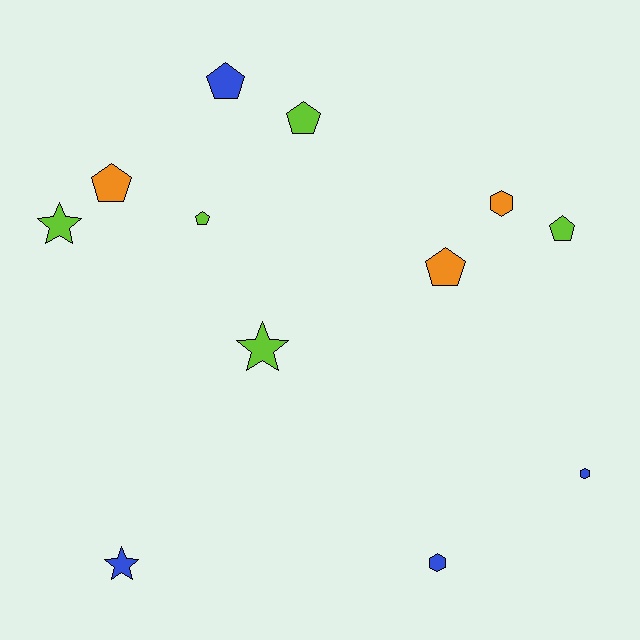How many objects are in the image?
There are 12 objects.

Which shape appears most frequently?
Pentagon, with 6 objects.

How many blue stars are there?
There is 1 blue star.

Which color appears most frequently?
Lime, with 5 objects.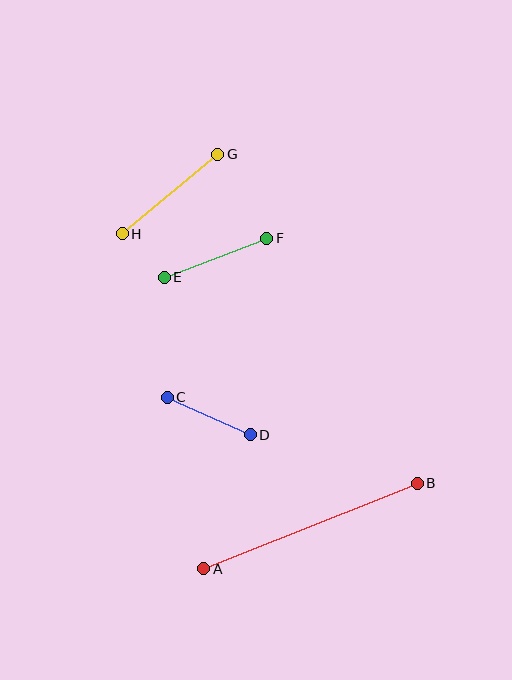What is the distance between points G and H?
The distance is approximately 124 pixels.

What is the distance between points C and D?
The distance is approximately 91 pixels.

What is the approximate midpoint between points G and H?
The midpoint is at approximately (170, 194) pixels.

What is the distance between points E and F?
The distance is approximately 109 pixels.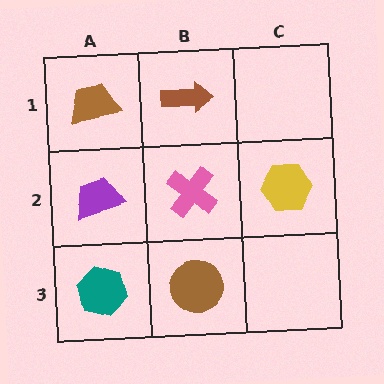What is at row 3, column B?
A brown circle.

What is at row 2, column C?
A yellow hexagon.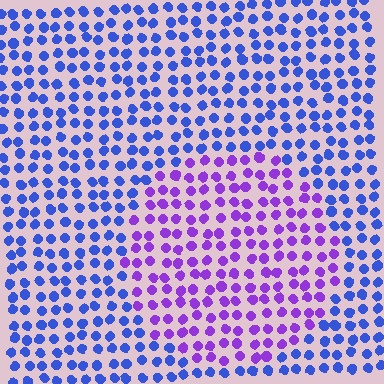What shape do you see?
I see a circle.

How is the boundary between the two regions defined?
The boundary is defined purely by a slight shift in hue (about 46 degrees). Spacing, size, and orientation are identical on both sides.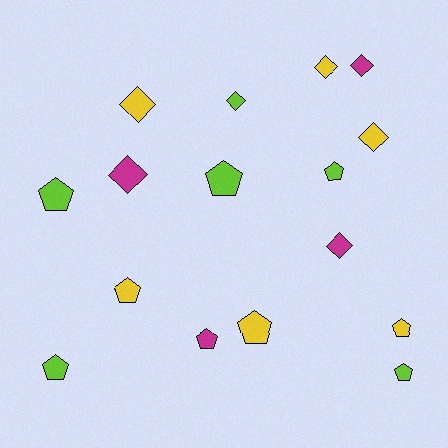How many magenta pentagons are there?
There is 1 magenta pentagon.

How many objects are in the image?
There are 16 objects.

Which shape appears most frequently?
Pentagon, with 9 objects.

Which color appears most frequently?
Yellow, with 6 objects.